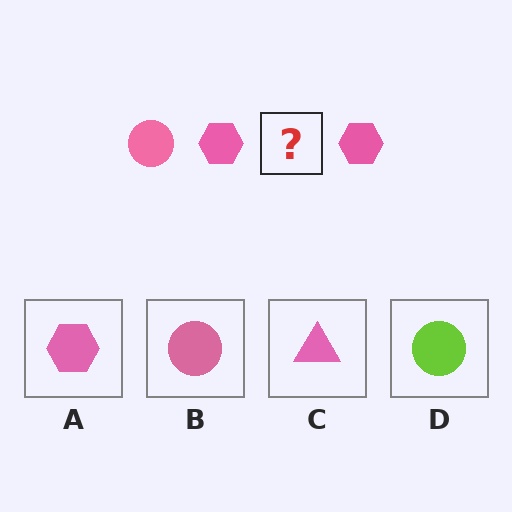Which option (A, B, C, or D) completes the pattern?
B.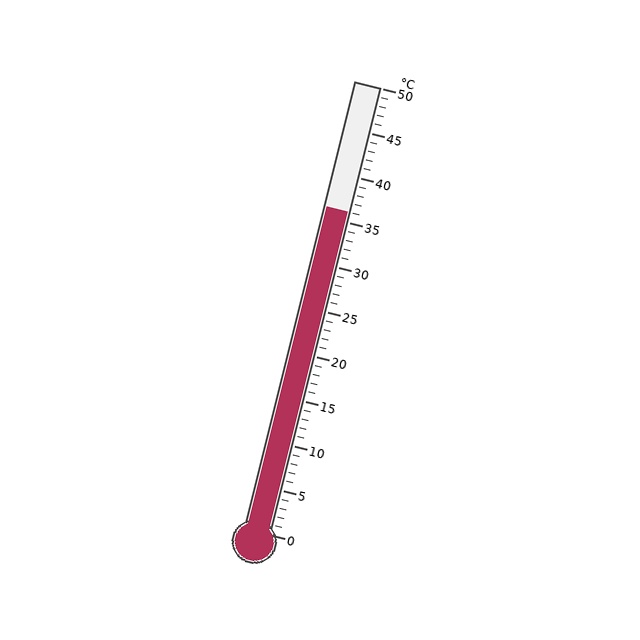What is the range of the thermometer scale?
The thermometer scale ranges from 0°C to 50°C.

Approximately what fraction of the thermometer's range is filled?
The thermometer is filled to approximately 70% of its range.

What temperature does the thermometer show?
The thermometer shows approximately 36°C.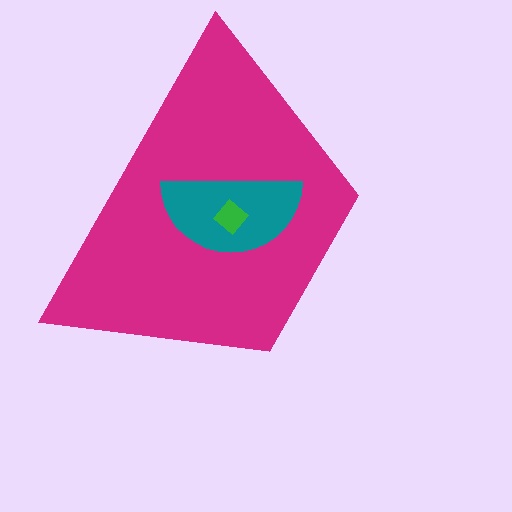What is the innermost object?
The green diamond.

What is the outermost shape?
The magenta trapezoid.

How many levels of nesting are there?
3.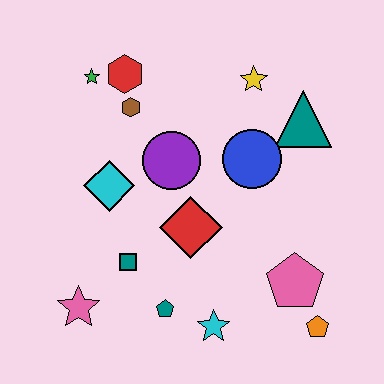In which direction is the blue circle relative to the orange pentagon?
The blue circle is above the orange pentagon.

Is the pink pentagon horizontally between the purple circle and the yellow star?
No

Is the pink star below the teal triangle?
Yes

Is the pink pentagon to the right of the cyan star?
Yes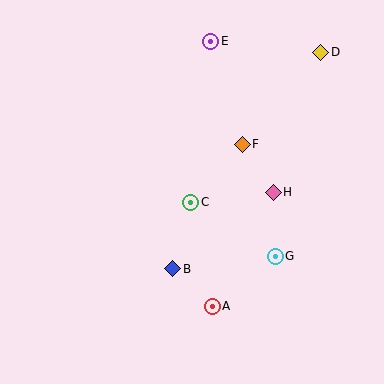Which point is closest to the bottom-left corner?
Point B is closest to the bottom-left corner.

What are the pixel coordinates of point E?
Point E is at (211, 41).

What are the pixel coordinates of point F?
Point F is at (242, 144).